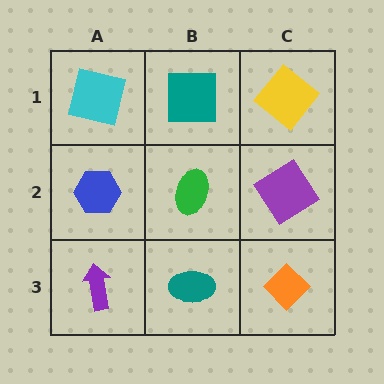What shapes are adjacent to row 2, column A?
A cyan square (row 1, column A), a purple arrow (row 3, column A), a green ellipse (row 2, column B).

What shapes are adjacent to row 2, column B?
A teal square (row 1, column B), a teal ellipse (row 3, column B), a blue hexagon (row 2, column A), a purple diamond (row 2, column C).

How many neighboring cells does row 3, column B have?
3.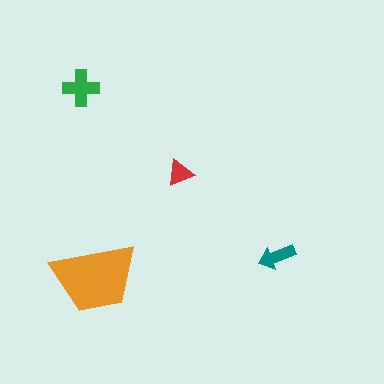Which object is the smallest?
The red triangle.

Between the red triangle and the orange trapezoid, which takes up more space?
The orange trapezoid.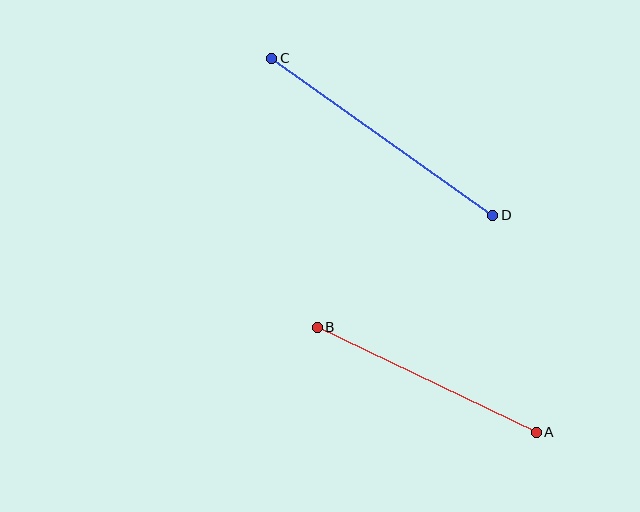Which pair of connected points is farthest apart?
Points C and D are farthest apart.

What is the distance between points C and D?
The distance is approximately 271 pixels.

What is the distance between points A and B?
The distance is approximately 243 pixels.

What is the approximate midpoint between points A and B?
The midpoint is at approximately (427, 380) pixels.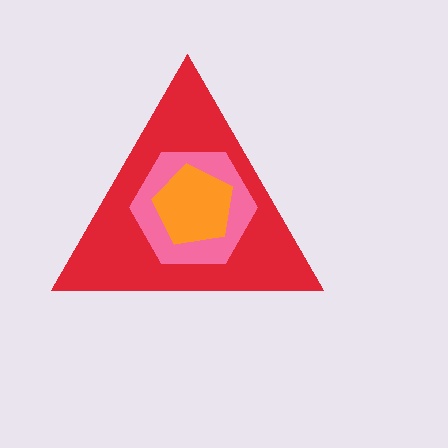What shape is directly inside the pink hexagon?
The orange pentagon.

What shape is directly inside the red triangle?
The pink hexagon.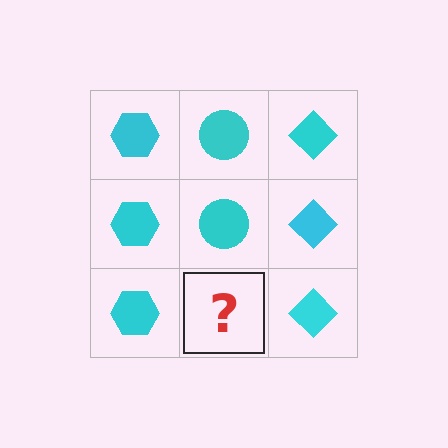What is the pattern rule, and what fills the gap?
The rule is that each column has a consistent shape. The gap should be filled with a cyan circle.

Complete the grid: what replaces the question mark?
The question mark should be replaced with a cyan circle.